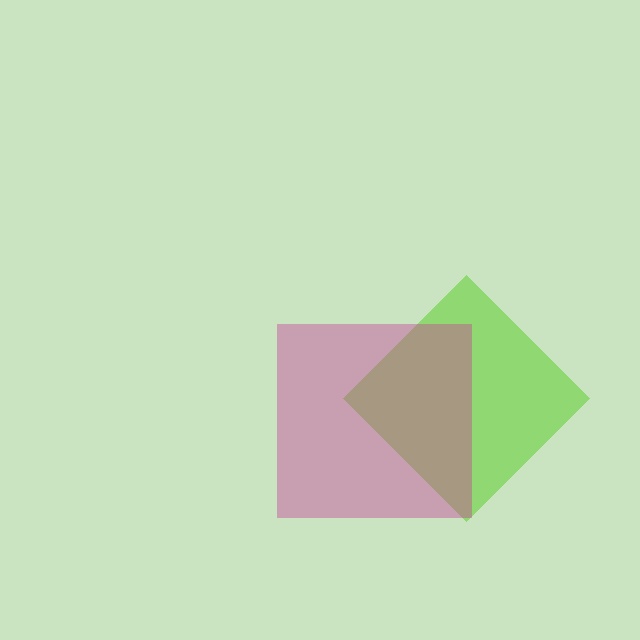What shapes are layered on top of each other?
The layered shapes are: a lime diamond, a magenta square.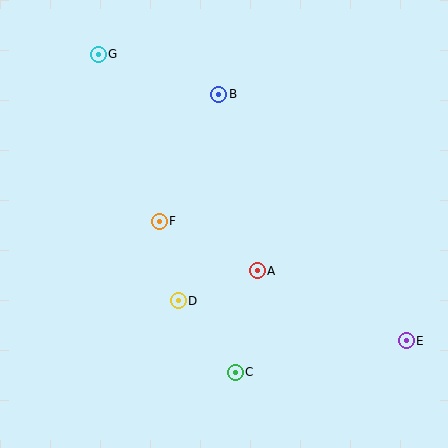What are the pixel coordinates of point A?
Point A is at (257, 271).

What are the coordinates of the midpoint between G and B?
The midpoint between G and B is at (159, 74).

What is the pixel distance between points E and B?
The distance between E and B is 310 pixels.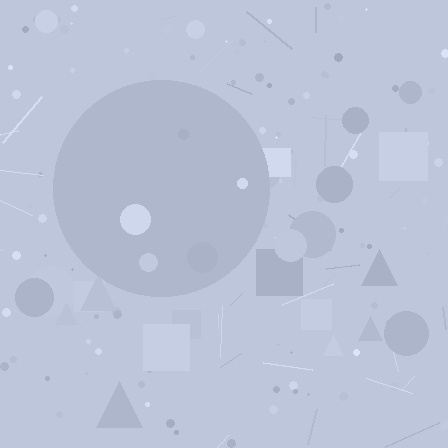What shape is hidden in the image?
A circle is hidden in the image.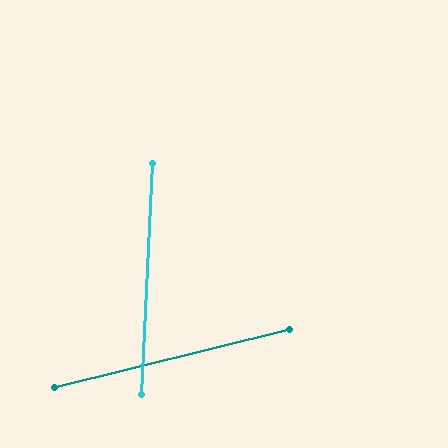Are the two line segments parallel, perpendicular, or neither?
Neither parallel nor perpendicular — they differ by about 74°.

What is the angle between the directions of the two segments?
Approximately 74 degrees.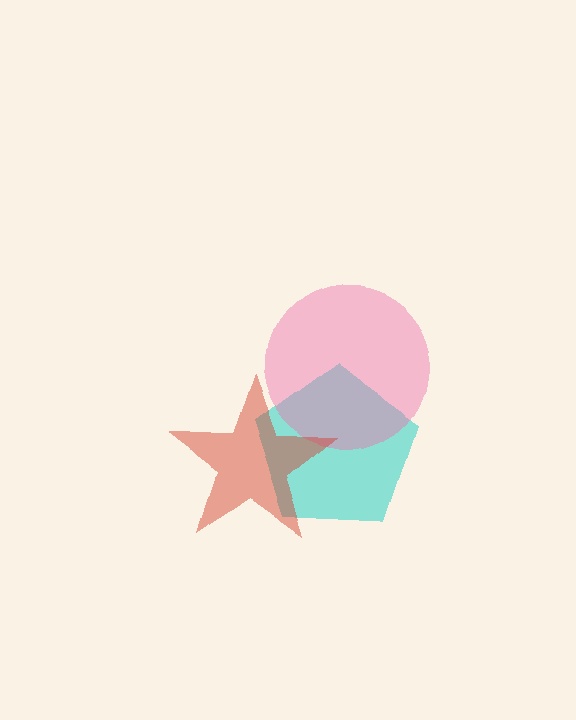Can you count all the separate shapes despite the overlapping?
Yes, there are 3 separate shapes.